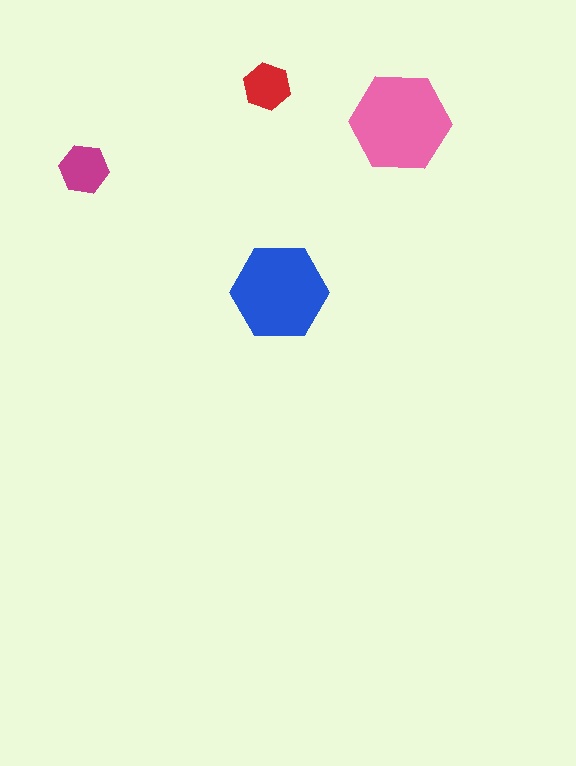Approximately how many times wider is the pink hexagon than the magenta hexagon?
About 2 times wider.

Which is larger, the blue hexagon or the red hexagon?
The blue one.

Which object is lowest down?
The blue hexagon is bottommost.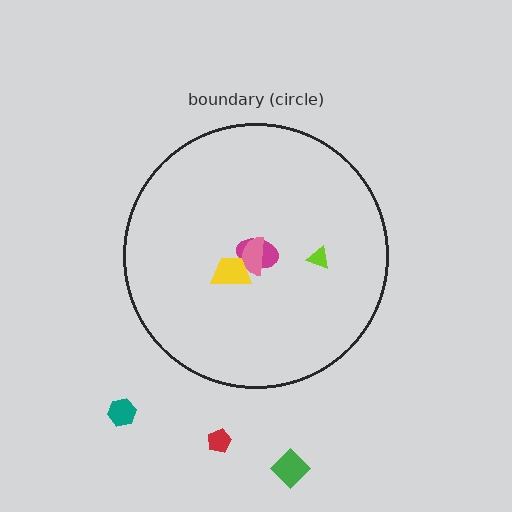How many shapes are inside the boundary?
4 inside, 3 outside.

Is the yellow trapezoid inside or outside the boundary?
Inside.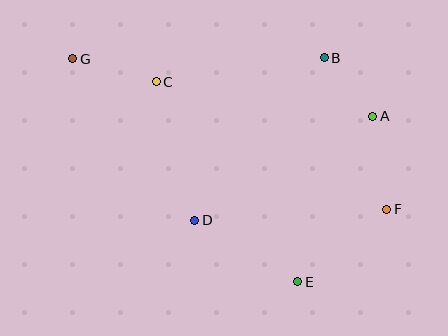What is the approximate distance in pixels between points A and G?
The distance between A and G is approximately 305 pixels.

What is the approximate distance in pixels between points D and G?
The distance between D and G is approximately 202 pixels.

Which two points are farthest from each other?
Points F and G are farthest from each other.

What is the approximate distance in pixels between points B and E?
The distance between B and E is approximately 226 pixels.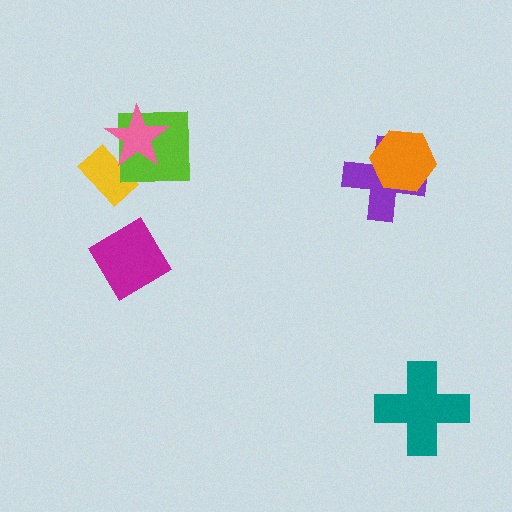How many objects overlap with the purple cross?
1 object overlaps with the purple cross.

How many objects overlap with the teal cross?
0 objects overlap with the teal cross.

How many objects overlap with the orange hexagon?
1 object overlaps with the orange hexagon.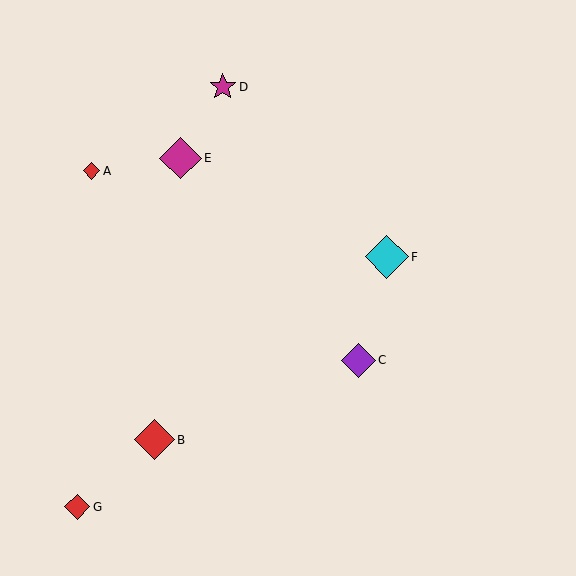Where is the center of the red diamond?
The center of the red diamond is at (91, 171).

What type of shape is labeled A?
Shape A is a red diamond.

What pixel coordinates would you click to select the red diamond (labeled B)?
Click at (154, 440) to select the red diamond B.